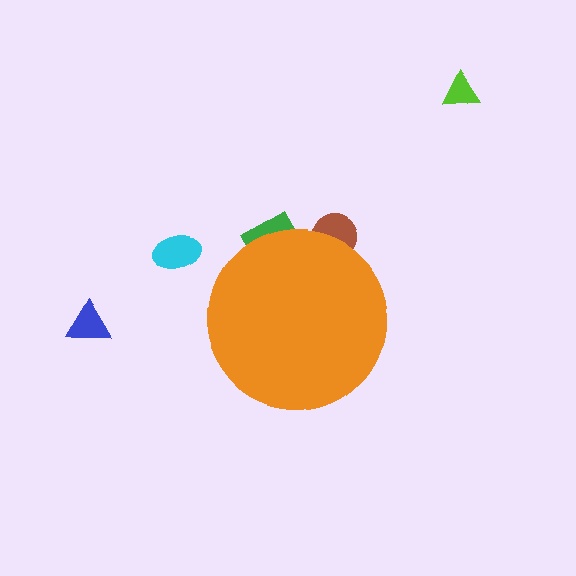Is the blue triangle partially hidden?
No, the blue triangle is fully visible.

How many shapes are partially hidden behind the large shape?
2 shapes are partially hidden.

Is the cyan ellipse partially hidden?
No, the cyan ellipse is fully visible.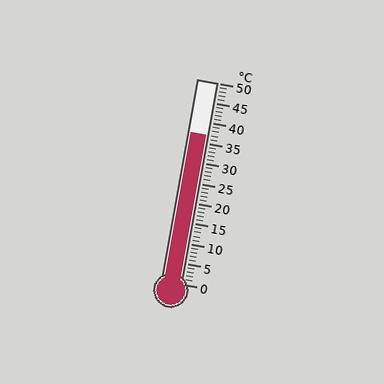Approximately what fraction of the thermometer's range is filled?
The thermometer is filled to approximately 75% of its range.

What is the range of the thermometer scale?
The thermometer scale ranges from 0°C to 50°C.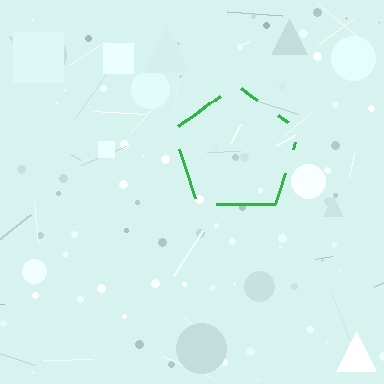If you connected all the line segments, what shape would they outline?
They would outline a pentagon.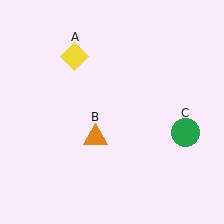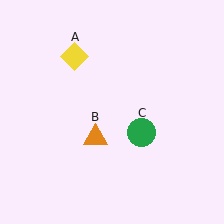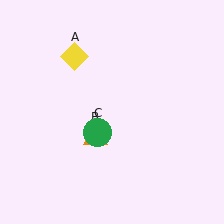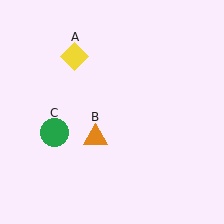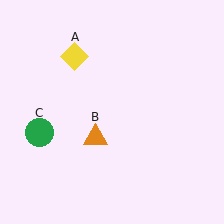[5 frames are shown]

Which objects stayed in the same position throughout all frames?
Yellow diamond (object A) and orange triangle (object B) remained stationary.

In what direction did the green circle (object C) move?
The green circle (object C) moved left.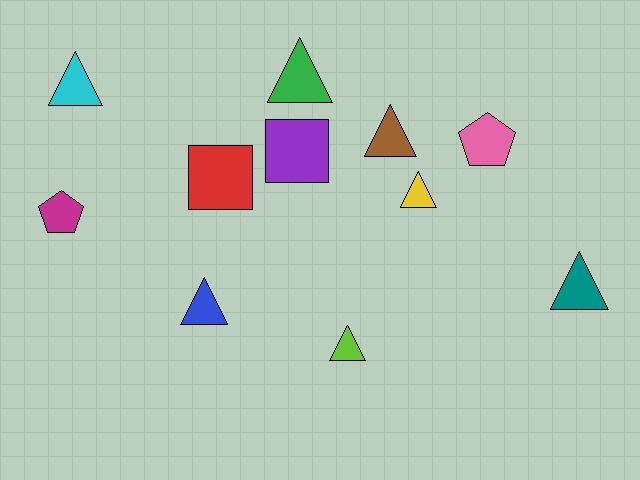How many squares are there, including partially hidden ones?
There are 2 squares.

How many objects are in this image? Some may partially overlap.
There are 11 objects.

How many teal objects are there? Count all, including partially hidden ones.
There is 1 teal object.